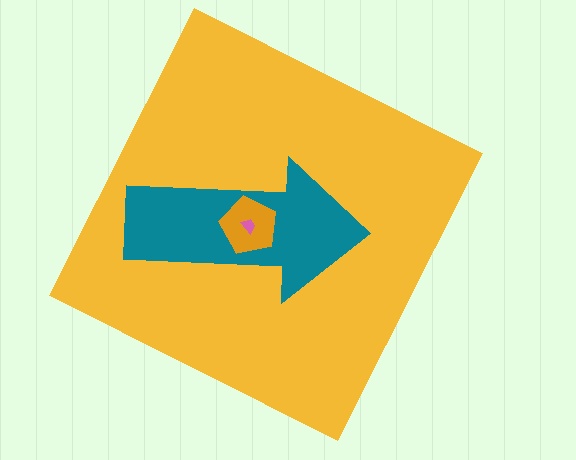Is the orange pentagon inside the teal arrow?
Yes.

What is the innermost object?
The pink trapezoid.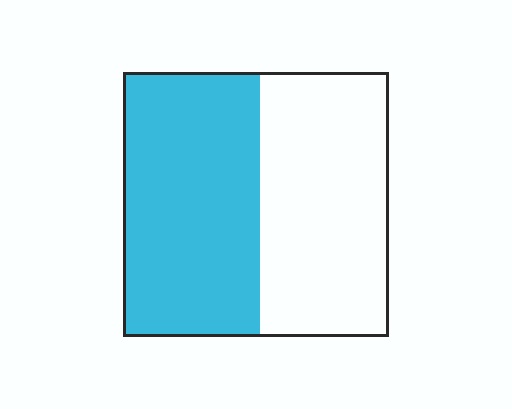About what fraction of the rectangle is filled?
About one half (1/2).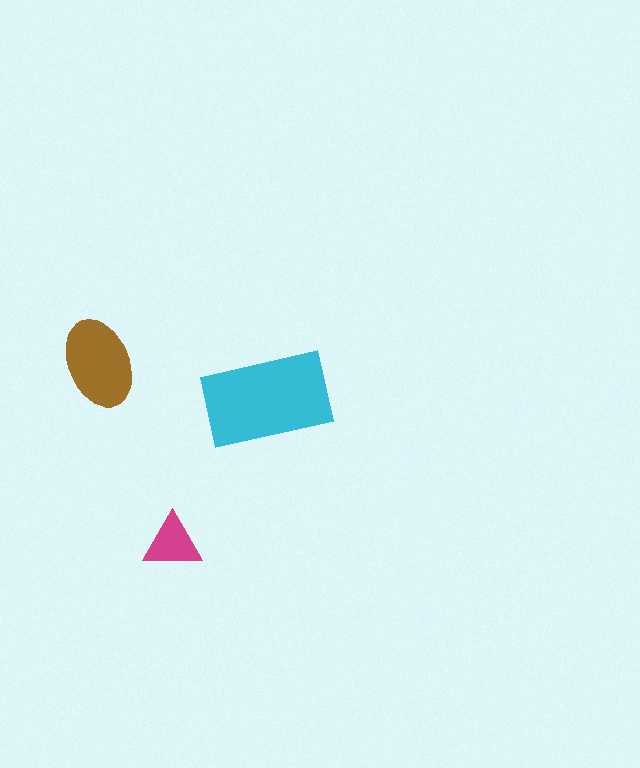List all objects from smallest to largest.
The magenta triangle, the brown ellipse, the cyan rectangle.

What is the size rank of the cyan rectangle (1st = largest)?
1st.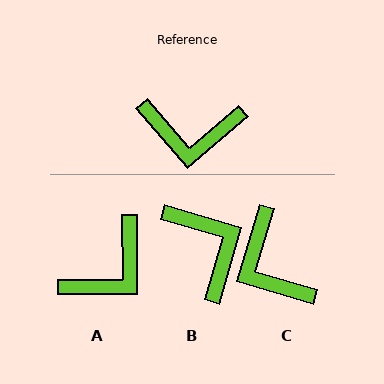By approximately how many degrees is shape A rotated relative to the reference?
Approximately 50 degrees counter-clockwise.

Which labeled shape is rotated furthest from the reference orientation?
B, about 123 degrees away.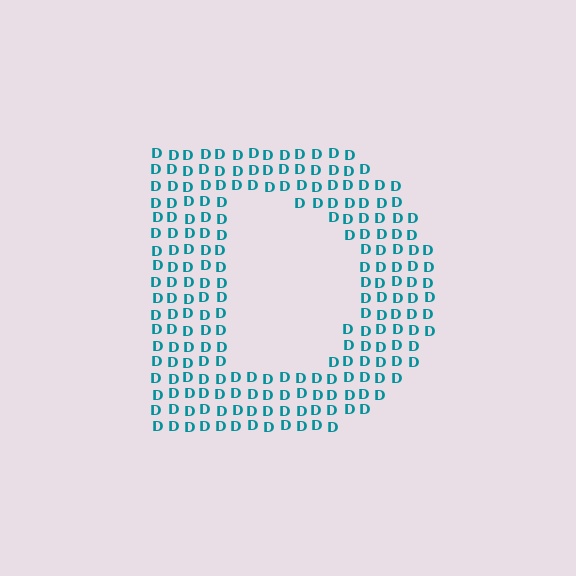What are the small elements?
The small elements are letter D's.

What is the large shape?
The large shape is the letter D.